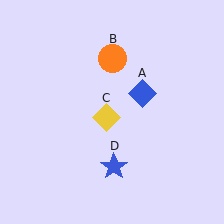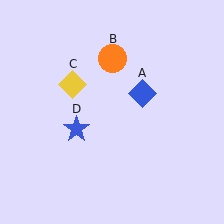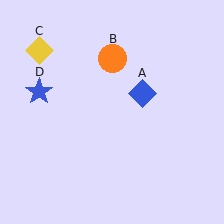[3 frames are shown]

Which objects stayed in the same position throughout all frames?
Blue diamond (object A) and orange circle (object B) remained stationary.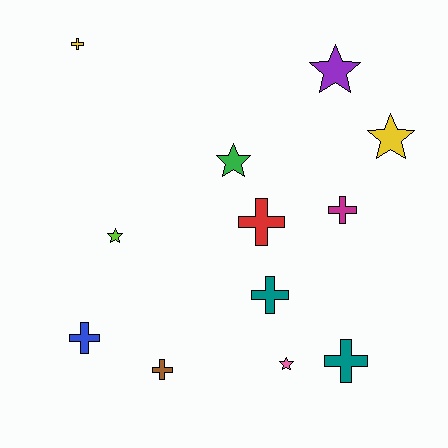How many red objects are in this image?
There is 1 red object.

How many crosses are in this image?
There are 7 crosses.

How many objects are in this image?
There are 12 objects.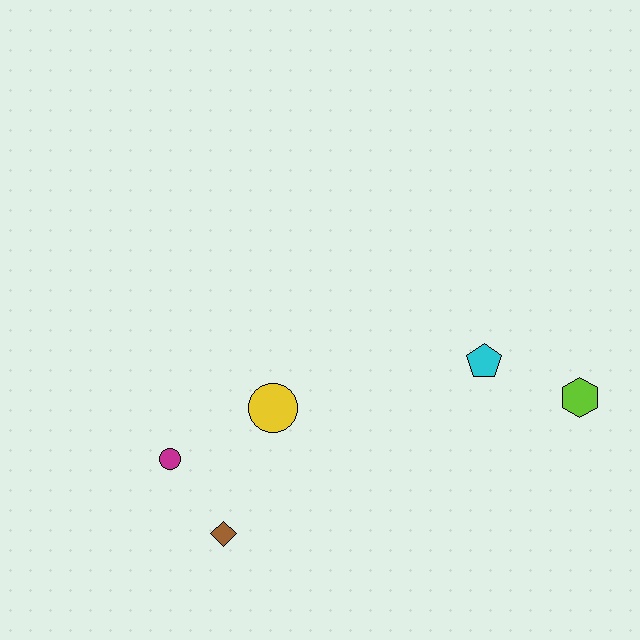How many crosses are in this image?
There are no crosses.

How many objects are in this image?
There are 5 objects.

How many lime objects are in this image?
There is 1 lime object.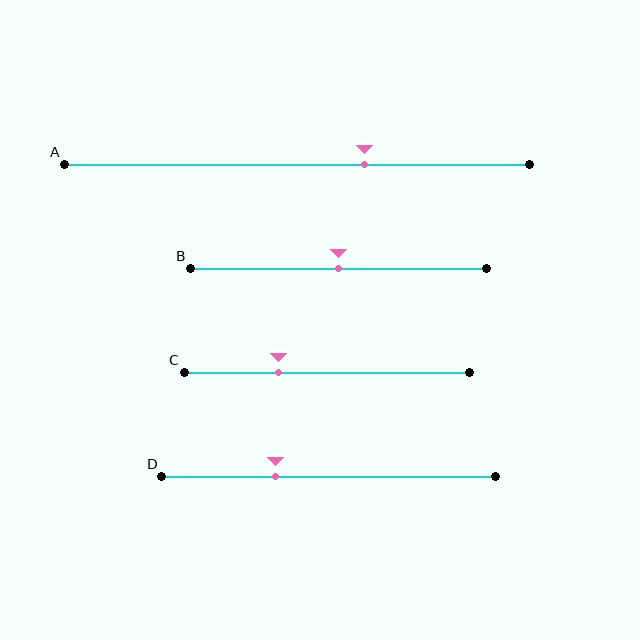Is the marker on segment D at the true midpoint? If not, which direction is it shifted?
No, the marker on segment D is shifted to the left by about 16% of the segment length.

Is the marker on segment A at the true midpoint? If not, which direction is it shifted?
No, the marker on segment A is shifted to the right by about 14% of the segment length.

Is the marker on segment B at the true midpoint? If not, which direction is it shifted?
Yes, the marker on segment B is at the true midpoint.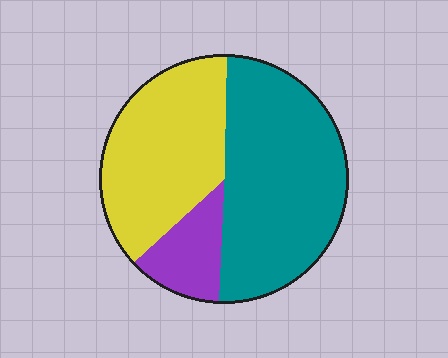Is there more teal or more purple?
Teal.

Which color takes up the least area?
Purple, at roughly 10%.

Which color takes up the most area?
Teal, at roughly 50%.